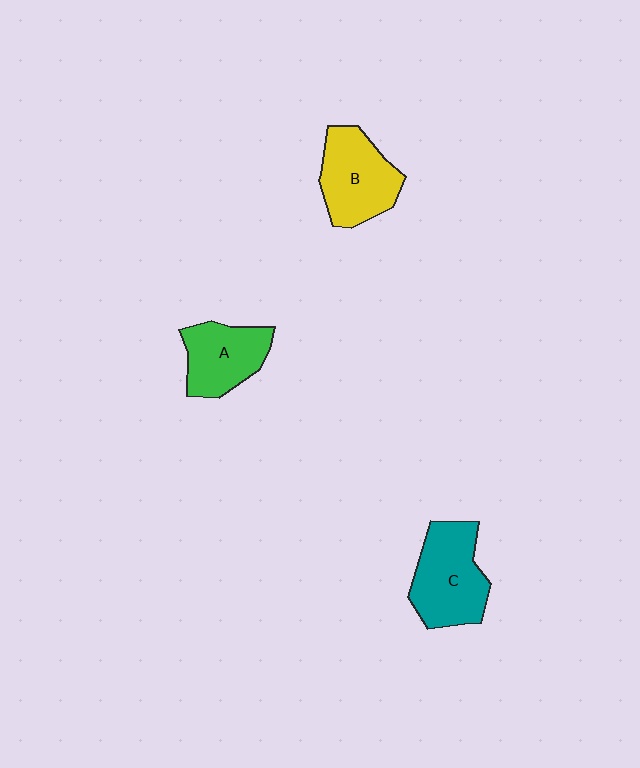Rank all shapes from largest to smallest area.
From largest to smallest: C (teal), B (yellow), A (green).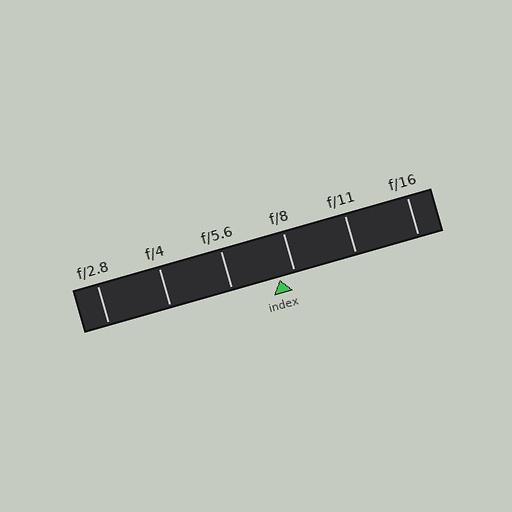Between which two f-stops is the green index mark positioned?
The index mark is between f/5.6 and f/8.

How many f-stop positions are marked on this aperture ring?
There are 6 f-stop positions marked.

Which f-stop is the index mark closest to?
The index mark is closest to f/8.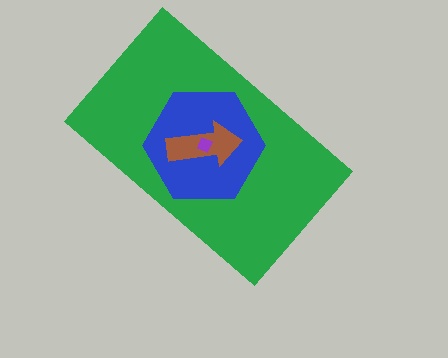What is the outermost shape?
The green rectangle.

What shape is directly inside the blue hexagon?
The brown arrow.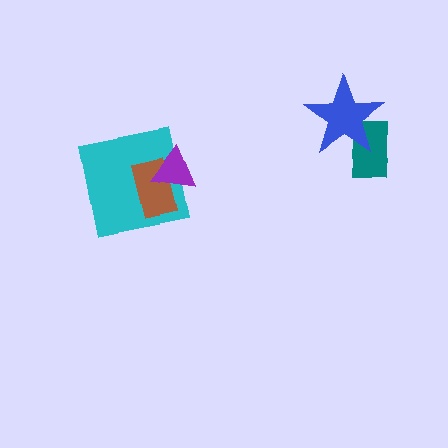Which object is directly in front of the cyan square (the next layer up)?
The brown rectangle is directly in front of the cyan square.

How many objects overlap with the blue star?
1 object overlaps with the blue star.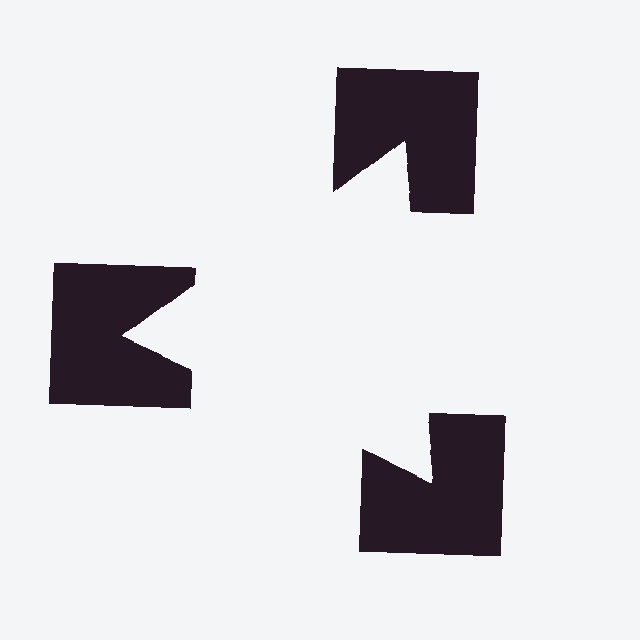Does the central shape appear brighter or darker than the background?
It typically appears slightly brighter than the background, even though no actual brightness change is drawn.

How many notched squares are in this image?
There are 3 — one at each vertex of the illusory triangle.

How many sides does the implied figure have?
3 sides.